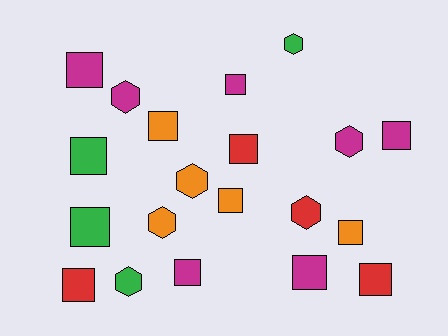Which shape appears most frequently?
Square, with 13 objects.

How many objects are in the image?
There are 20 objects.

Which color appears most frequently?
Magenta, with 7 objects.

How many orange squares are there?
There are 3 orange squares.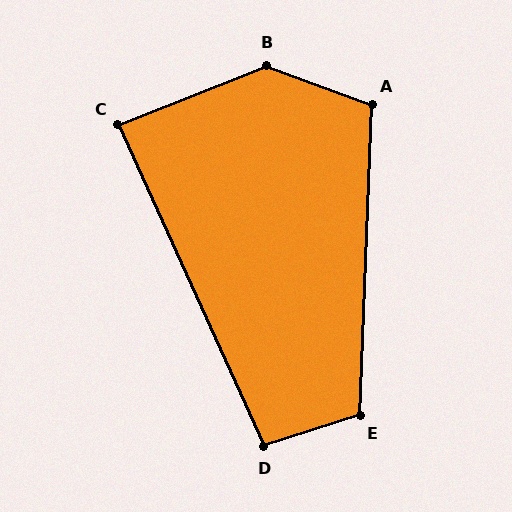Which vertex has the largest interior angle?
B, at approximately 138 degrees.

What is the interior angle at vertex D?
Approximately 97 degrees (obtuse).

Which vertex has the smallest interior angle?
C, at approximately 87 degrees.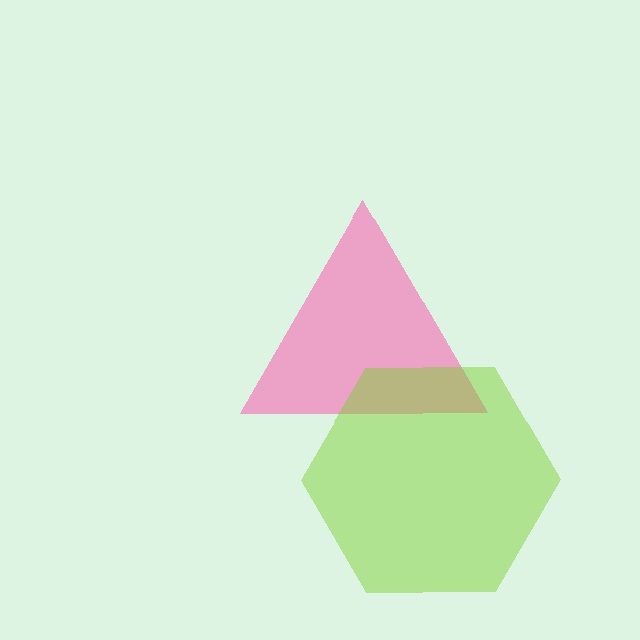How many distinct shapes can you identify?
There are 2 distinct shapes: a pink triangle, a lime hexagon.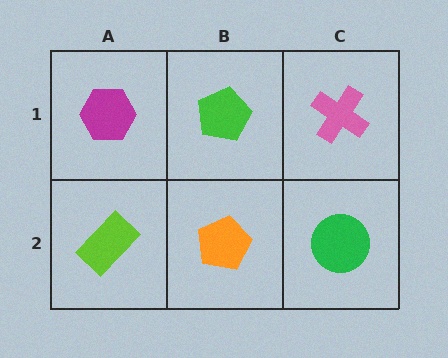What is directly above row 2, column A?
A magenta hexagon.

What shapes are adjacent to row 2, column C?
A pink cross (row 1, column C), an orange pentagon (row 2, column B).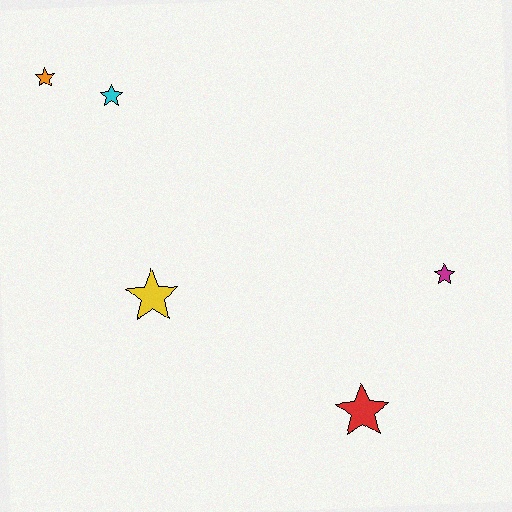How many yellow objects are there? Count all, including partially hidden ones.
There is 1 yellow object.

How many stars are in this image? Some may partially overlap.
There are 5 stars.